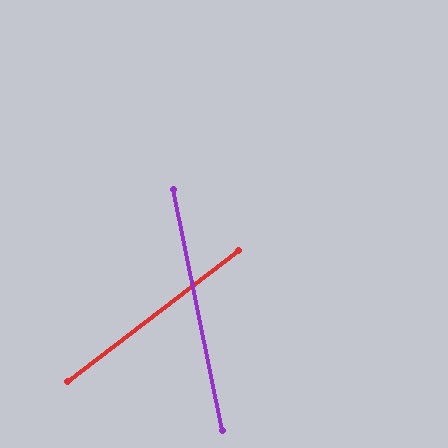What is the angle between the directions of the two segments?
Approximately 64 degrees.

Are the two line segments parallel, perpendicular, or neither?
Neither parallel nor perpendicular — they differ by about 64°.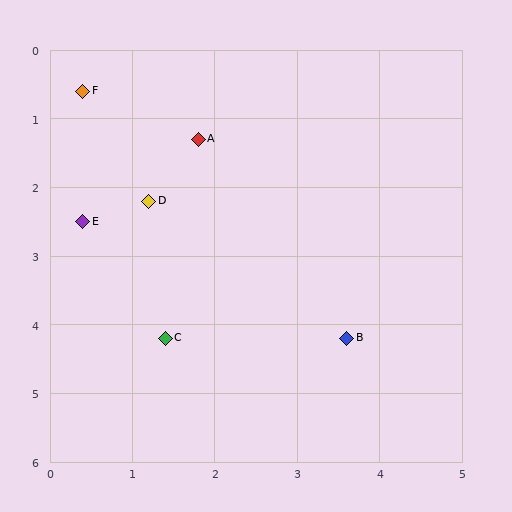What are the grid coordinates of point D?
Point D is at approximately (1.2, 2.2).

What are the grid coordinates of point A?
Point A is at approximately (1.8, 1.3).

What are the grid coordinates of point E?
Point E is at approximately (0.4, 2.5).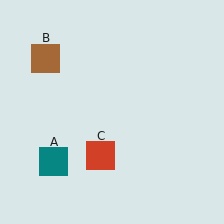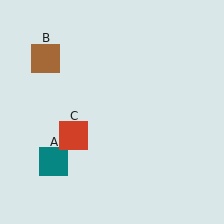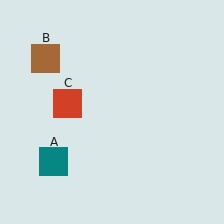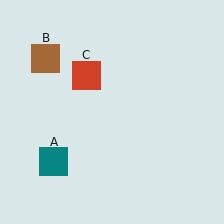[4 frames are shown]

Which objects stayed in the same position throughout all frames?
Teal square (object A) and brown square (object B) remained stationary.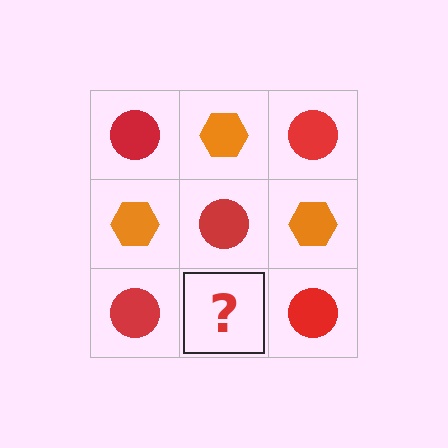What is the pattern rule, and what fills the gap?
The rule is that it alternates red circle and orange hexagon in a checkerboard pattern. The gap should be filled with an orange hexagon.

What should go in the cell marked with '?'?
The missing cell should contain an orange hexagon.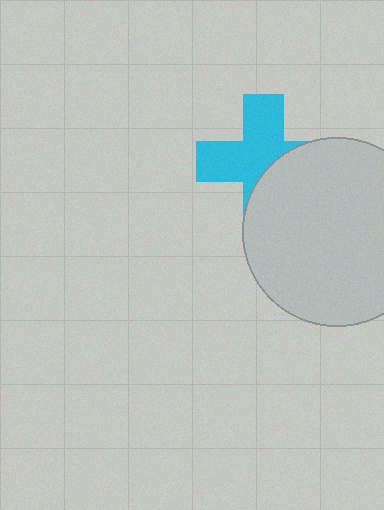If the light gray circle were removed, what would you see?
You would see the complete cyan cross.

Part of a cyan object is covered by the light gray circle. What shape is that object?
It is a cross.